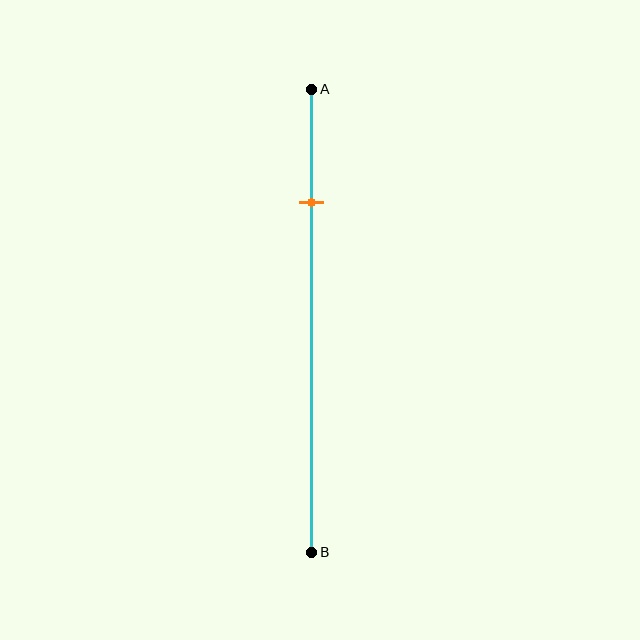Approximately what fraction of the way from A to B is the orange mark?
The orange mark is approximately 25% of the way from A to B.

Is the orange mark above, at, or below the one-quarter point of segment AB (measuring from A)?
The orange mark is approximately at the one-quarter point of segment AB.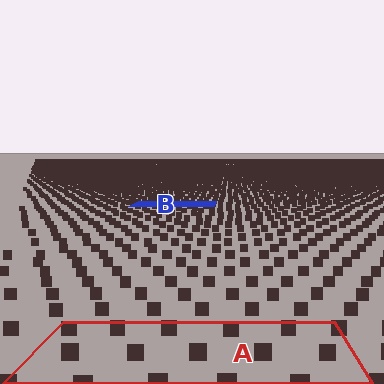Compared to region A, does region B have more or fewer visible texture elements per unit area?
Region B has more texture elements per unit area — they are packed more densely because it is farther away.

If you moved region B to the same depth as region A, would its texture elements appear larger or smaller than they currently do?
They would appear larger. At a closer depth, the same texture elements are projected at a bigger on-screen size.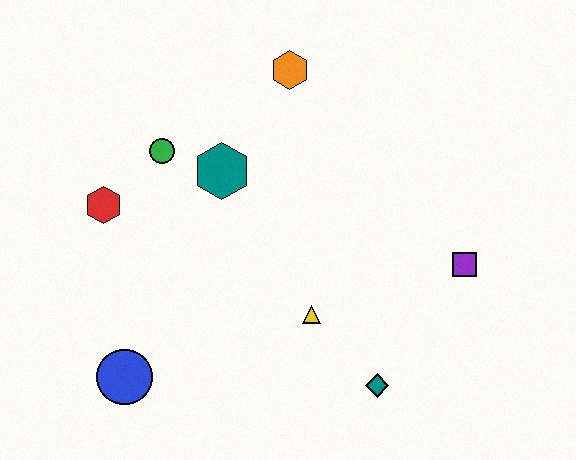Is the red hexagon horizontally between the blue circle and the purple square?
No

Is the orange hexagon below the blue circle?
No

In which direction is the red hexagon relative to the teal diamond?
The red hexagon is to the left of the teal diamond.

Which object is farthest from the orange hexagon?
The blue circle is farthest from the orange hexagon.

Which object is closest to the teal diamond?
The yellow triangle is closest to the teal diamond.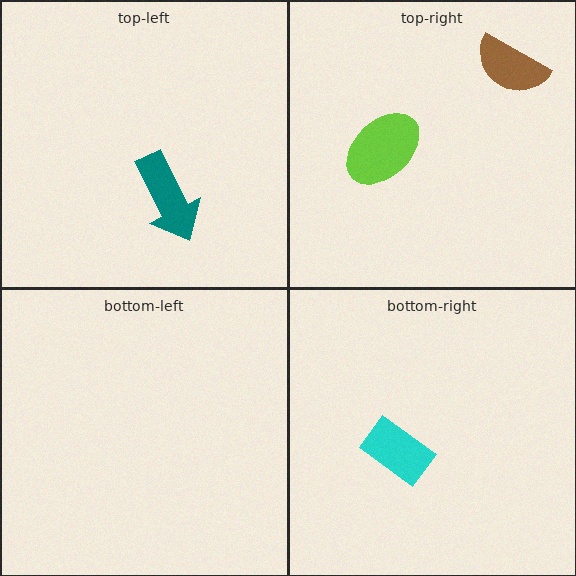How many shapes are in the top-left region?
1.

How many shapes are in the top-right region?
2.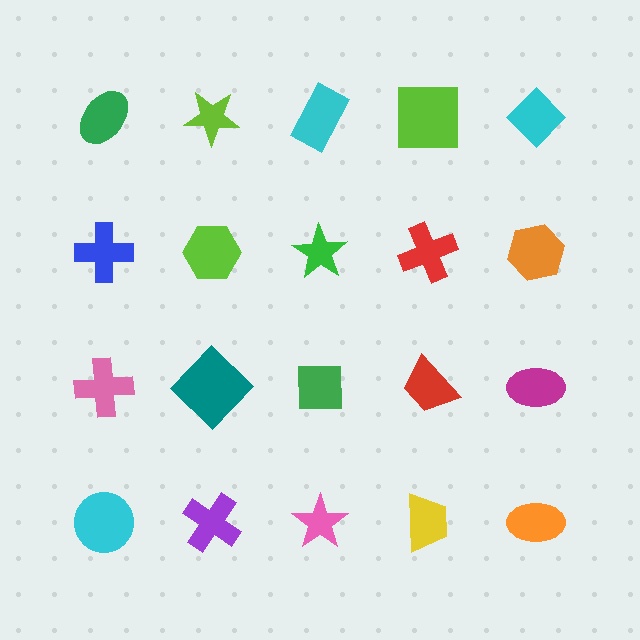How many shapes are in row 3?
5 shapes.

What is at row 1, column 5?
A cyan diamond.